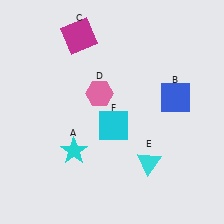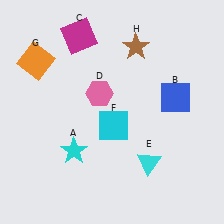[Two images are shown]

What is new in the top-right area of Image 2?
A brown star (H) was added in the top-right area of Image 2.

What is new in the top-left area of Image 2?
An orange square (G) was added in the top-left area of Image 2.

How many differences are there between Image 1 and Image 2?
There are 2 differences between the two images.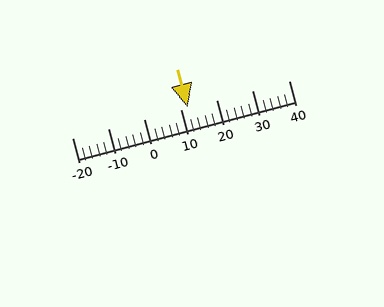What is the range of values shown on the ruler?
The ruler shows values from -20 to 40.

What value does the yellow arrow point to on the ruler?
The yellow arrow points to approximately 12.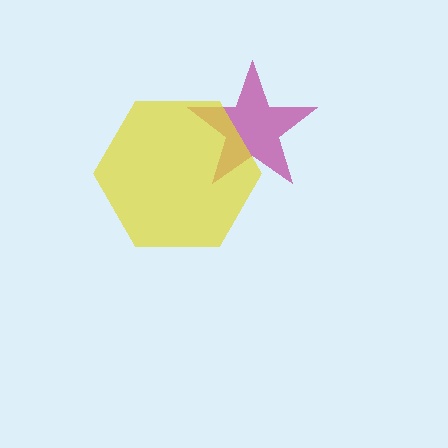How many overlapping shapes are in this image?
There are 2 overlapping shapes in the image.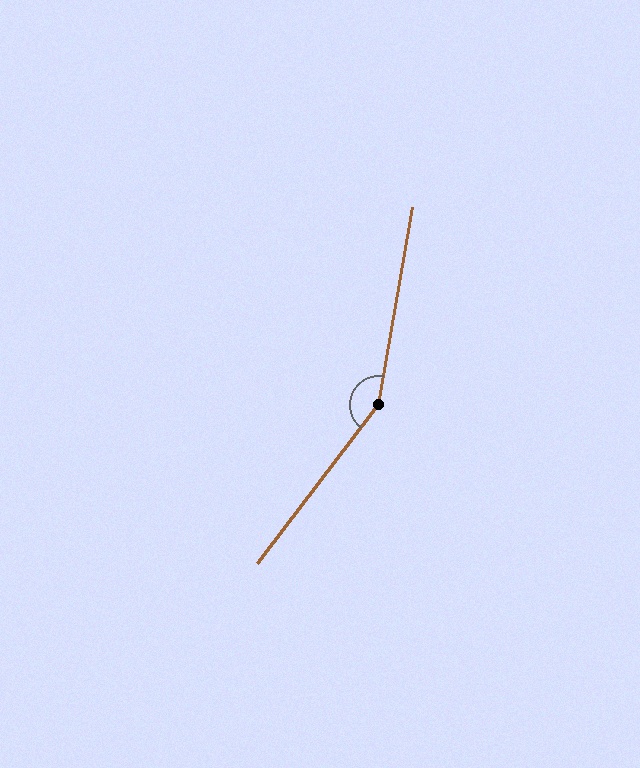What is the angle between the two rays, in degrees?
Approximately 152 degrees.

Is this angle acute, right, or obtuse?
It is obtuse.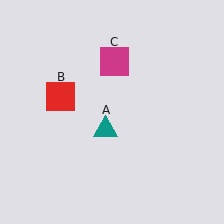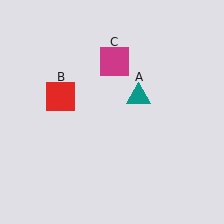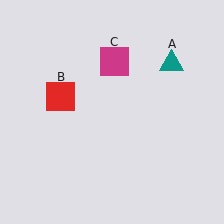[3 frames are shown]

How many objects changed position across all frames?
1 object changed position: teal triangle (object A).